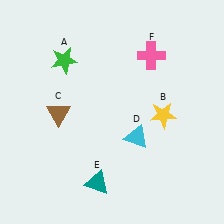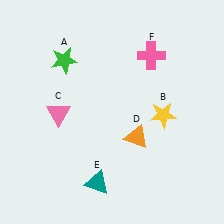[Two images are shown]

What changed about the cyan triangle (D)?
In Image 1, D is cyan. In Image 2, it changed to orange.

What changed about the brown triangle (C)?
In Image 1, C is brown. In Image 2, it changed to pink.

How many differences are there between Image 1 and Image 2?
There are 2 differences between the two images.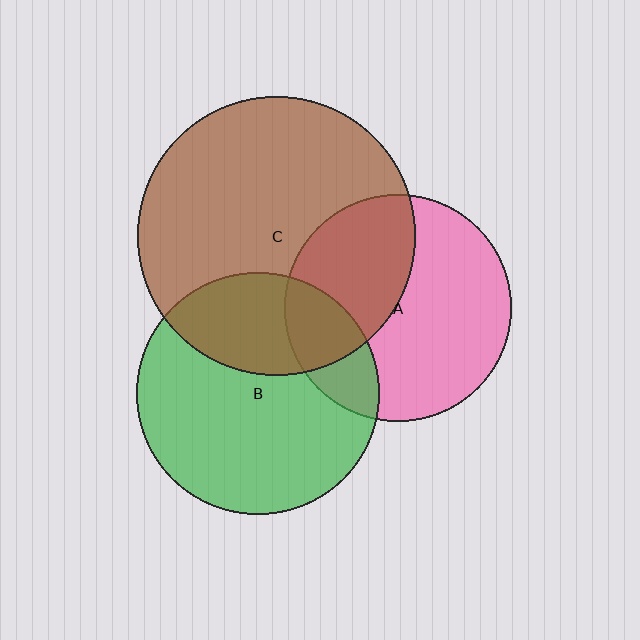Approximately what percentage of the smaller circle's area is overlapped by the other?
Approximately 20%.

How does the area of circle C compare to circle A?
Approximately 1.5 times.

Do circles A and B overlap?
Yes.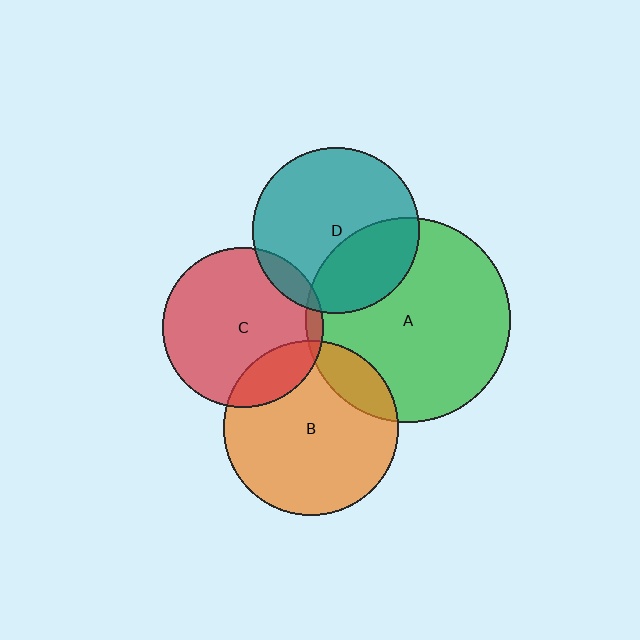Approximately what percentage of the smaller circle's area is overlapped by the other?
Approximately 5%.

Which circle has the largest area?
Circle A (green).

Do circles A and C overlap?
Yes.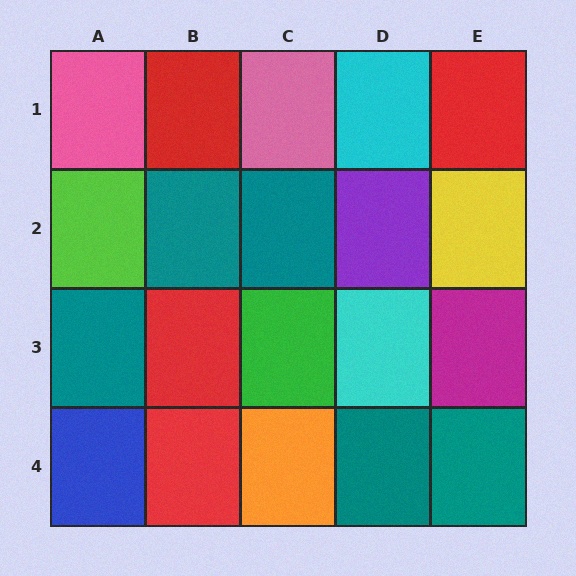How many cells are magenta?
1 cell is magenta.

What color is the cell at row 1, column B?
Red.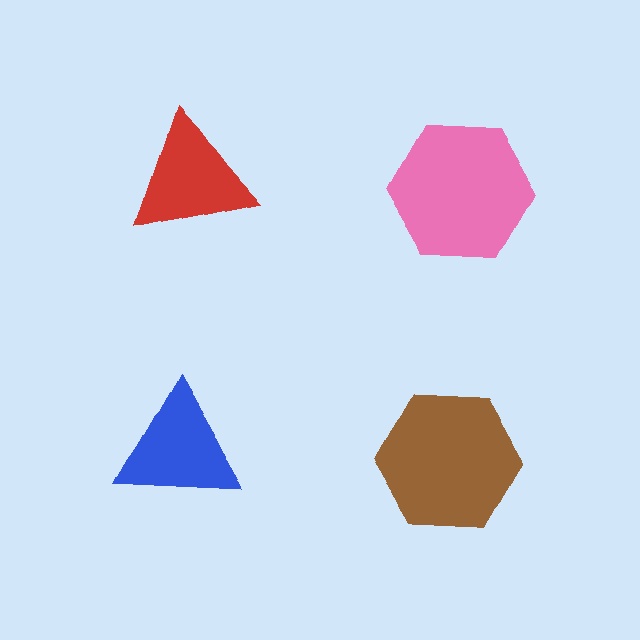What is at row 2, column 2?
A brown hexagon.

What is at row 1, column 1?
A red triangle.